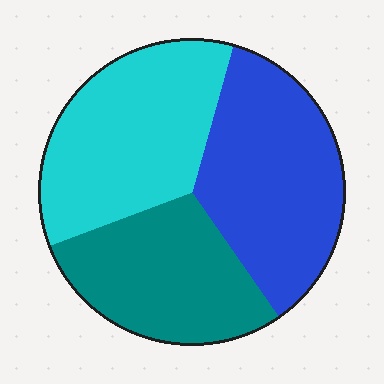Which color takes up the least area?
Teal, at roughly 30%.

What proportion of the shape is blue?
Blue covers about 35% of the shape.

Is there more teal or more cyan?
Cyan.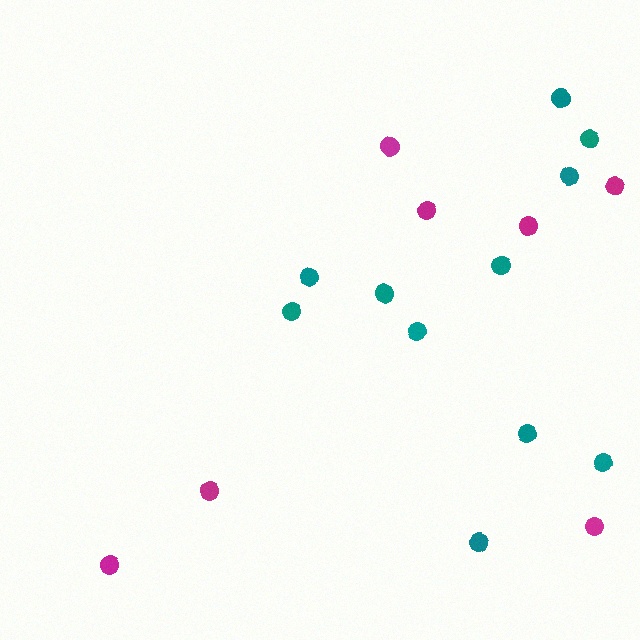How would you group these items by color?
There are 2 groups: one group of teal circles (11) and one group of magenta circles (7).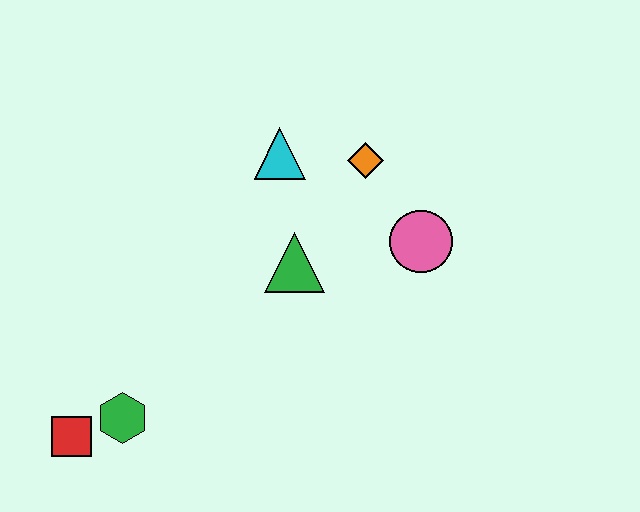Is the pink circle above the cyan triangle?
No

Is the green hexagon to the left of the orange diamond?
Yes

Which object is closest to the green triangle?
The cyan triangle is closest to the green triangle.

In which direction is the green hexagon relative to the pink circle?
The green hexagon is to the left of the pink circle.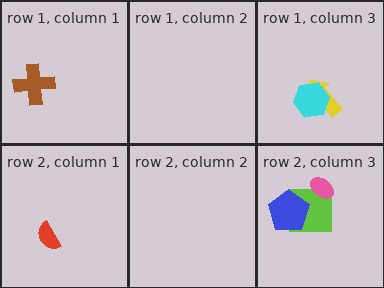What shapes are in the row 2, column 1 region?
The red semicircle.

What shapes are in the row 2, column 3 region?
The lime square, the blue pentagon, the pink ellipse.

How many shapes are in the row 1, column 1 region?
1.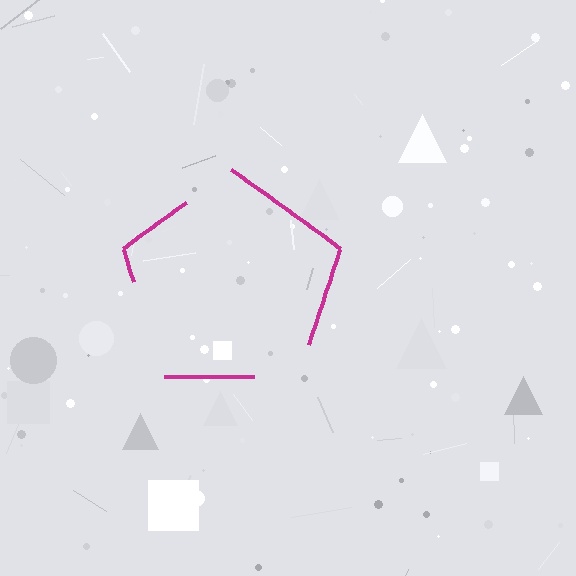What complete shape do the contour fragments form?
The contour fragments form a pentagon.